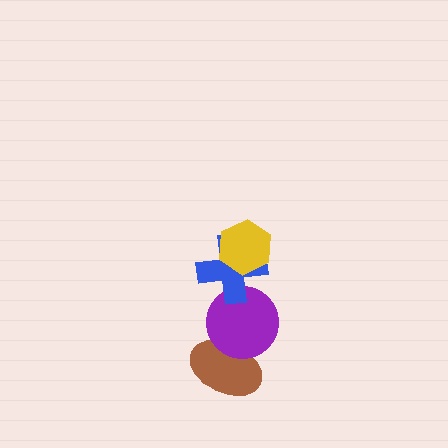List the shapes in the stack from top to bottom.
From top to bottom: the yellow hexagon, the blue cross, the purple circle, the brown ellipse.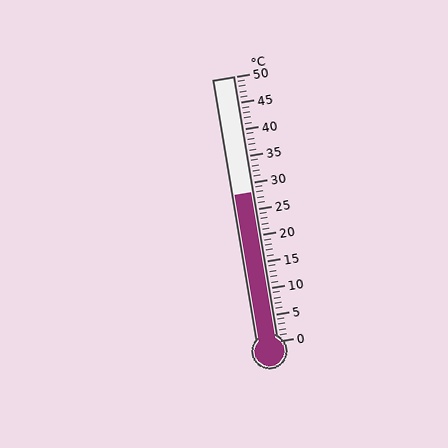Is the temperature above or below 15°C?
The temperature is above 15°C.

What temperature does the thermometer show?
The thermometer shows approximately 28°C.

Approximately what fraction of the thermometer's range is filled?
The thermometer is filled to approximately 55% of its range.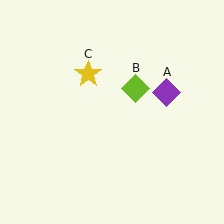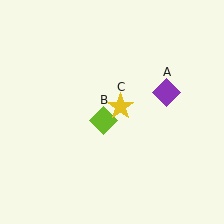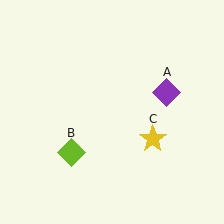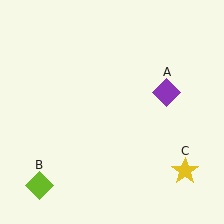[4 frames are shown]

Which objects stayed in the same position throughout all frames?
Purple diamond (object A) remained stationary.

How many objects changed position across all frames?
2 objects changed position: lime diamond (object B), yellow star (object C).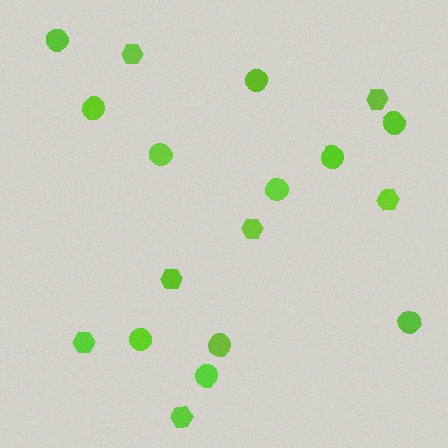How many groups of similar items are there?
There are 2 groups: one group of hexagons (7) and one group of circles (11).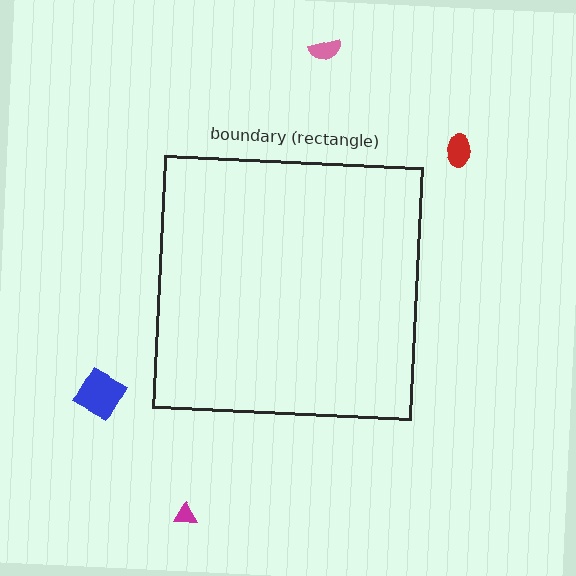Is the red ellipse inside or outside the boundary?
Outside.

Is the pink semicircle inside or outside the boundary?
Outside.